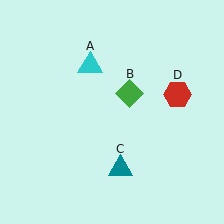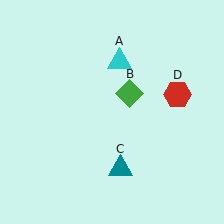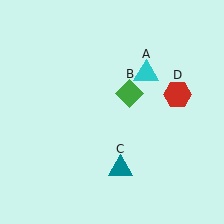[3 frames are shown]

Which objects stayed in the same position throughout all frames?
Green diamond (object B) and teal triangle (object C) and red hexagon (object D) remained stationary.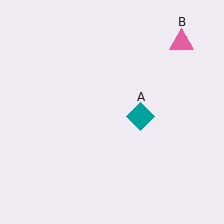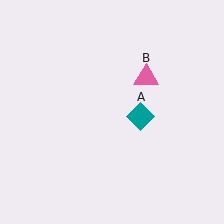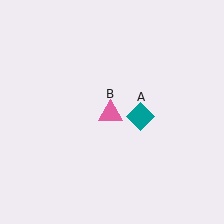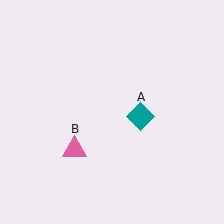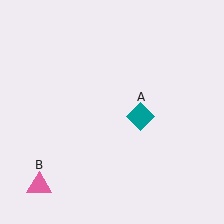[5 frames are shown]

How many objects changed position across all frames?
1 object changed position: pink triangle (object B).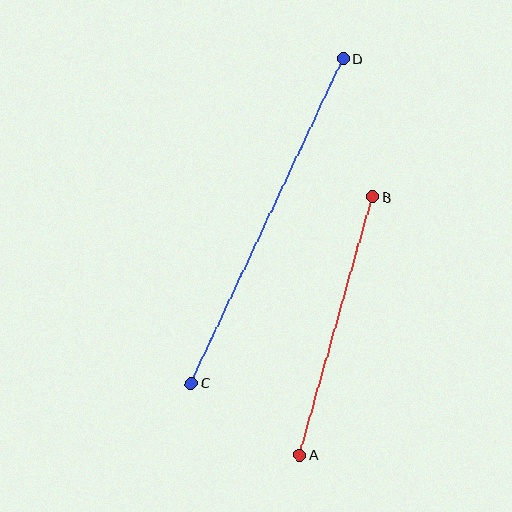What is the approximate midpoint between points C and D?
The midpoint is at approximately (267, 221) pixels.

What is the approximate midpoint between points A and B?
The midpoint is at approximately (336, 326) pixels.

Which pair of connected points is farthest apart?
Points C and D are farthest apart.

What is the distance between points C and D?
The distance is approximately 358 pixels.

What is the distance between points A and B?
The distance is approximately 269 pixels.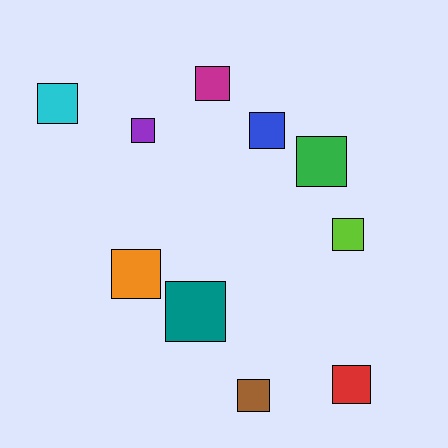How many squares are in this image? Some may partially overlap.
There are 10 squares.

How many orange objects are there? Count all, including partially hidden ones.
There is 1 orange object.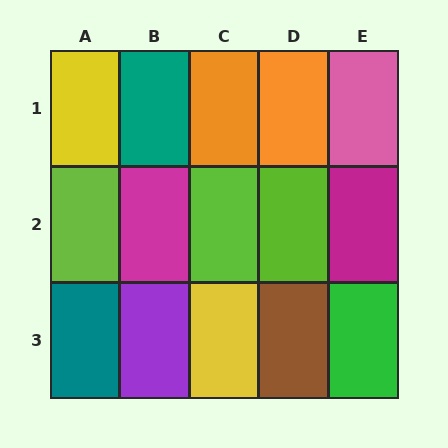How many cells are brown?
1 cell is brown.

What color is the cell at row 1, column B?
Teal.